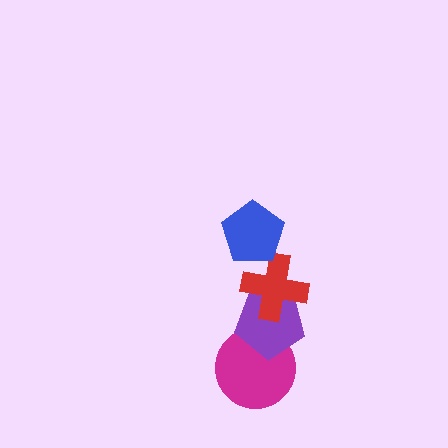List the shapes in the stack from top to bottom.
From top to bottom: the blue pentagon, the red cross, the purple pentagon, the magenta circle.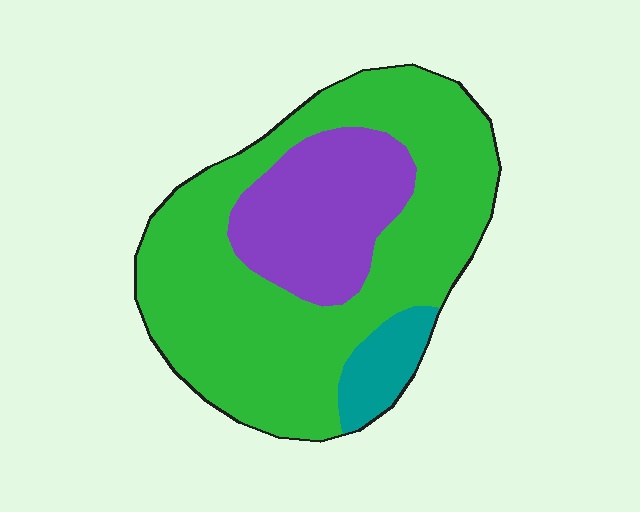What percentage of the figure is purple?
Purple covers about 25% of the figure.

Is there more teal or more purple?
Purple.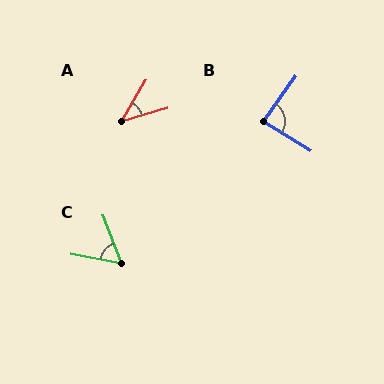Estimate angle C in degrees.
Approximately 58 degrees.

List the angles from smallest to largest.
A (43°), C (58°), B (86°).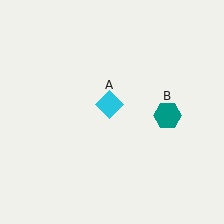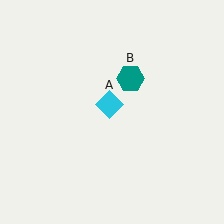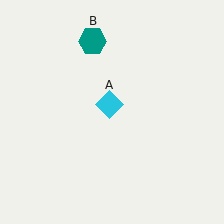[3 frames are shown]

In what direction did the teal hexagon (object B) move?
The teal hexagon (object B) moved up and to the left.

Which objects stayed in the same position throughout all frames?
Cyan diamond (object A) remained stationary.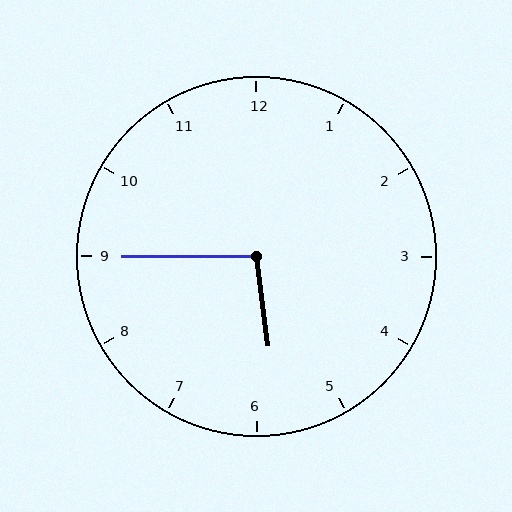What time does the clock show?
5:45.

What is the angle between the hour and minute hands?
Approximately 98 degrees.